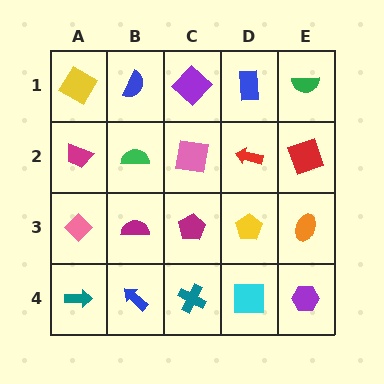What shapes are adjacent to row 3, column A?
A magenta trapezoid (row 2, column A), a teal arrow (row 4, column A), a magenta semicircle (row 3, column B).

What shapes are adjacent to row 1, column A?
A magenta trapezoid (row 2, column A), a blue semicircle (row 1, column B).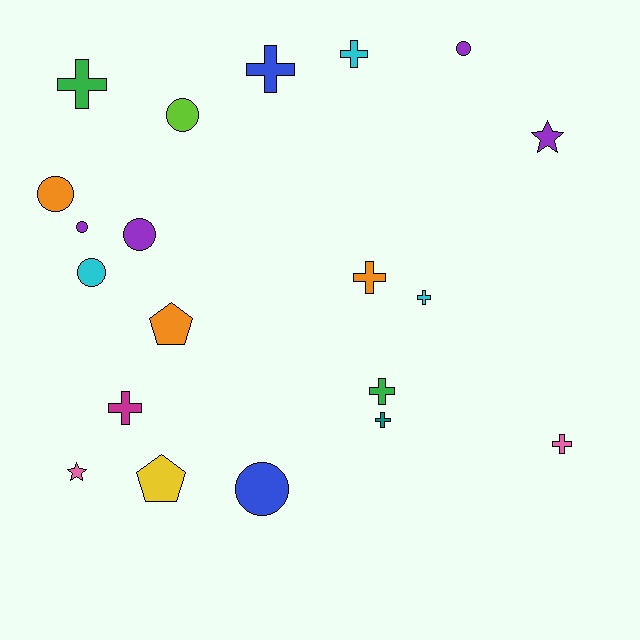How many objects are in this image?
There are 20 objects.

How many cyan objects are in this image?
There are 3 cyan objects.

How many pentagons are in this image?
There are 2 pentagons.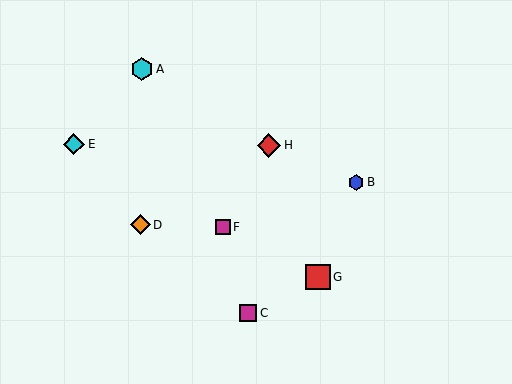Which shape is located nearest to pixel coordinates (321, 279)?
The red square (labeled G) at (318, 277) is nearest to that location.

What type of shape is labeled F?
Shape F is a magenta square.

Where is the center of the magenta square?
The center of the magenta square is at (223, 227).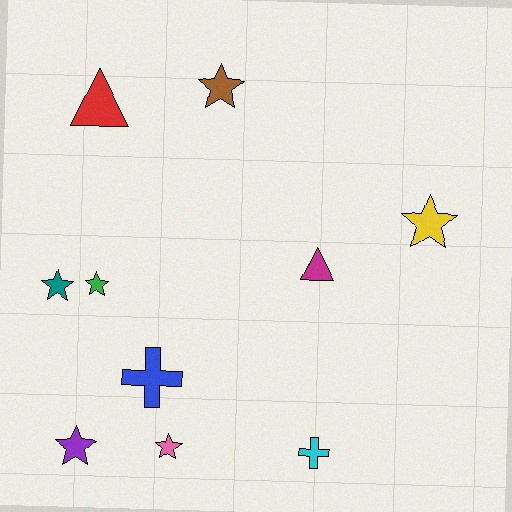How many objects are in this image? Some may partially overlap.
There are 10 objects.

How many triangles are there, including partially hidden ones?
There are 2 triangles.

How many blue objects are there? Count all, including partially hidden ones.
There is 1 blue object.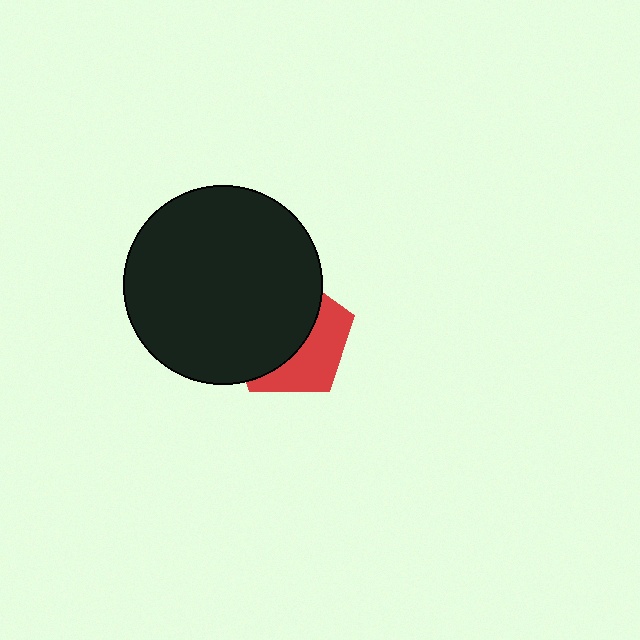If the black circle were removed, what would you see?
You would see the complete red pentagon.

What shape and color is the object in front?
The object in front is a black circle.